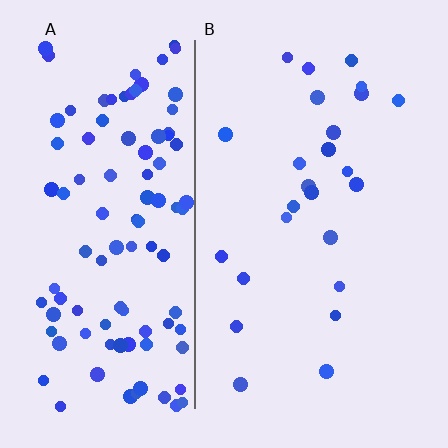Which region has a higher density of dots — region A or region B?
A (the left).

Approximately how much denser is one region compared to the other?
Approximately 4.2× — region A over region B.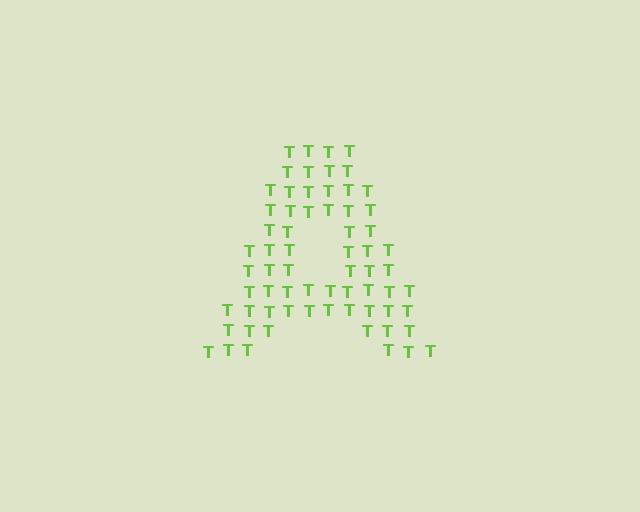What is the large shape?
The large shape is the letter A.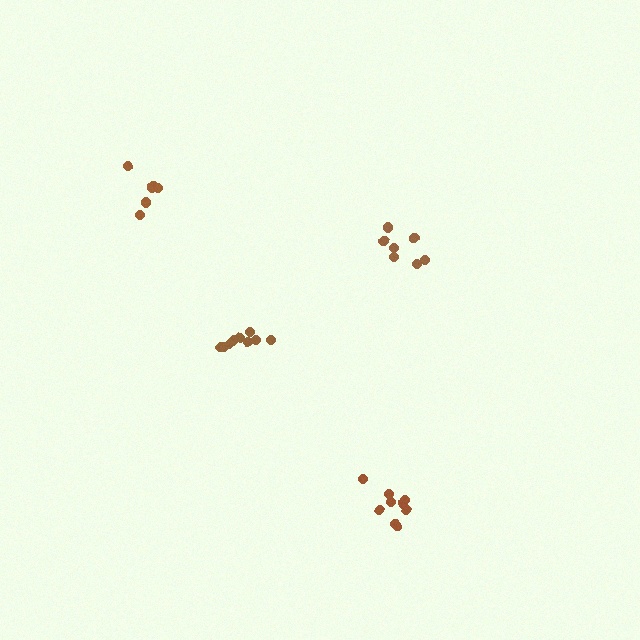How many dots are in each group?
Group 1: 9 dots, Group 2: 9 dots, Group 3: 7 dots, Group 4: 6 dots (31 total).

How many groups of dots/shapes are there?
There are 4 groups.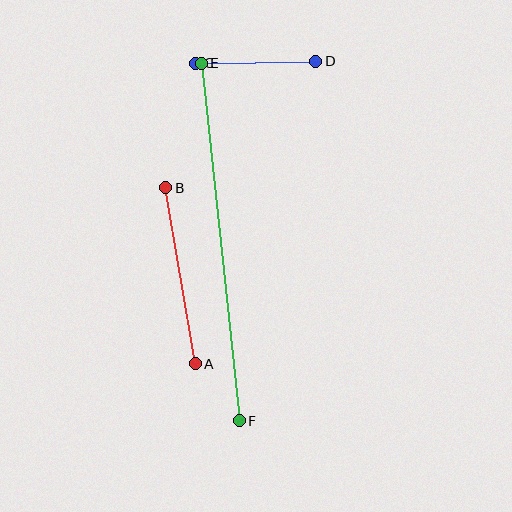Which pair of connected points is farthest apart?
Points E and F are farthest apart.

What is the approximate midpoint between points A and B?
The midpoint is at approximately (180, 276) pixels.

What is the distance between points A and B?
The distance is approximately 178 pixels.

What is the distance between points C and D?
The distance is approximately 121 pixels.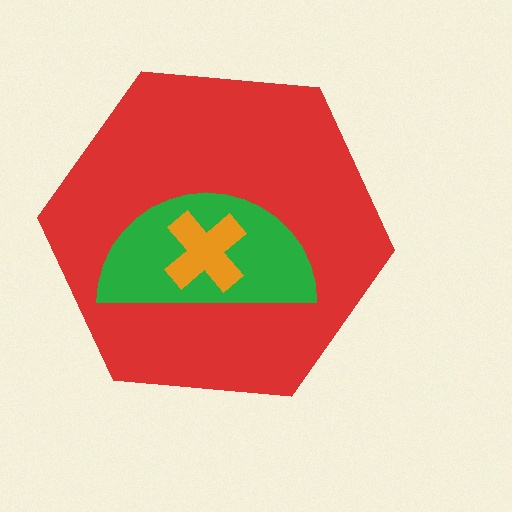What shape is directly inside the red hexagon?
The green semicircle.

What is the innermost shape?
The orange cross.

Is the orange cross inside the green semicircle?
Yes.